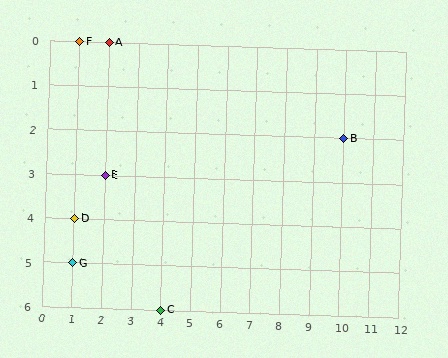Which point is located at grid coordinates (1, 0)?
Point F is at (1, 0).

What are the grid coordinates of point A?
Point A is at grid coordinates (2, 0).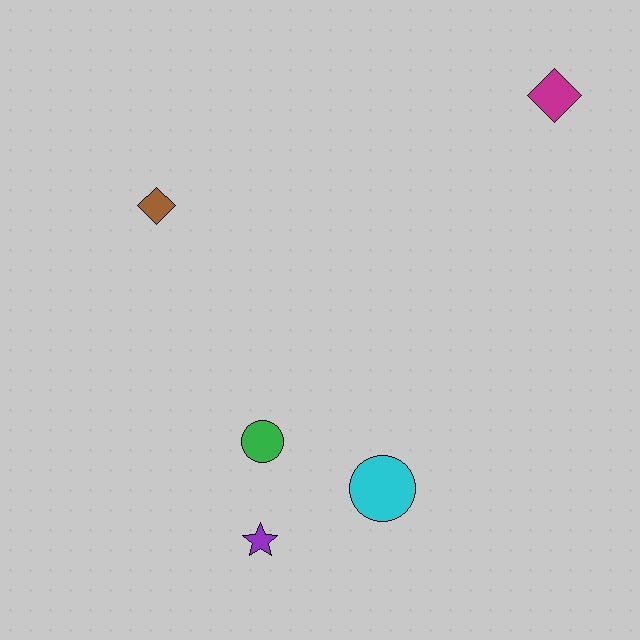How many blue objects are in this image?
There are no blue objects.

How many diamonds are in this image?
There are 2 diamonds.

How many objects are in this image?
There are 5 objects.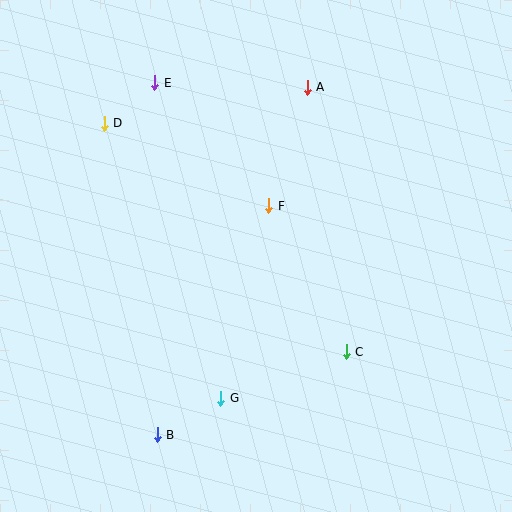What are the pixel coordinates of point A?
Point A is at (307, 88).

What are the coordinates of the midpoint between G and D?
The midpoint between G and D is at (162, 261).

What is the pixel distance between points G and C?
The distance between G and C is 134 pixels.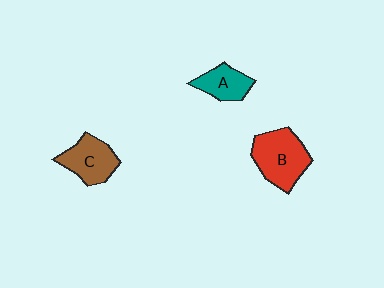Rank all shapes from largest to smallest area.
From largest to smallest: B (red), C (brown), A (teal).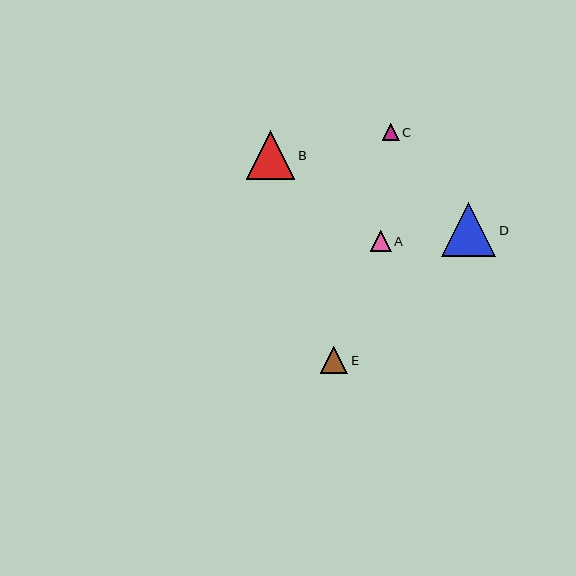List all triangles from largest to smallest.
From largest to smallest: D, B, E, A, C.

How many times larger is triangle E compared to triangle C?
Triangle E is approximately 1.6 times the size of triangle C.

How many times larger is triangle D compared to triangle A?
Triangle D is approximately 2.6 times the size of triangle A.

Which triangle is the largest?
Triangle D is the largest with a size of approximately 54 pixels.